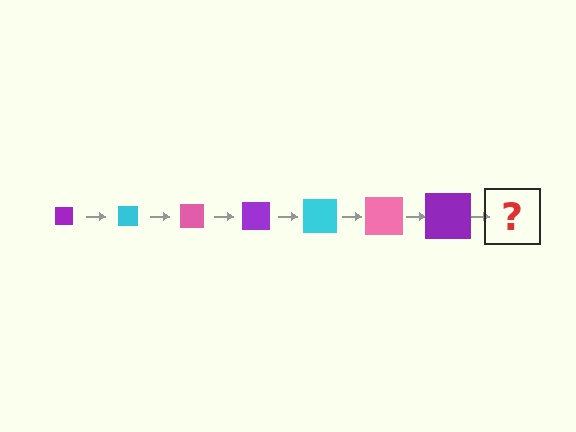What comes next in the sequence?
The next element should be a cyan square, larger than the previous one.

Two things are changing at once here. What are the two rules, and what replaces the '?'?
The two rules are that the square grows larger each step and the color cycles through purple, cyan, and pink. The '?' should be a cyan square, larger than the previous one.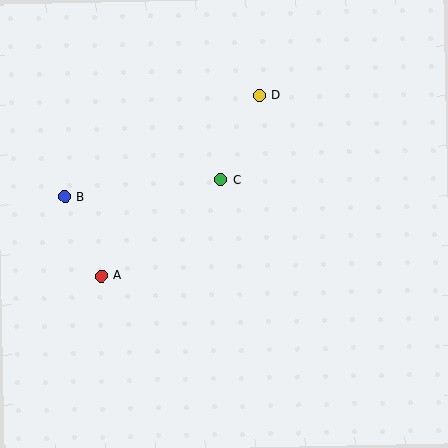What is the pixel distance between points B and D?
The distance between B and D is 220 pixels.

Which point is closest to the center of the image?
Point C at (221, 180) is closest to the center.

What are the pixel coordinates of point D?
Point D is at (259, 95).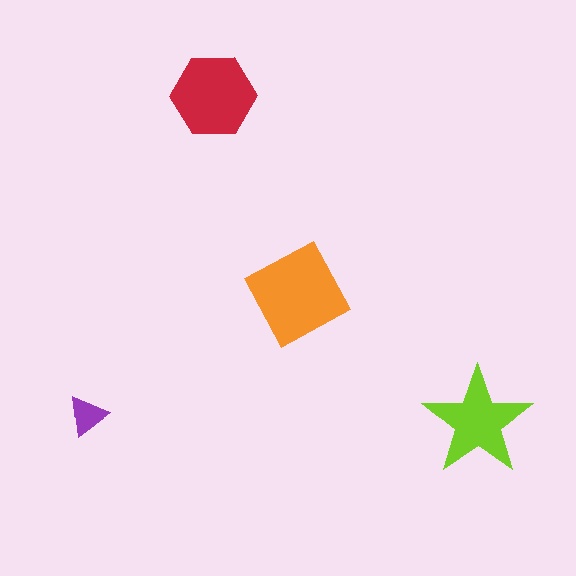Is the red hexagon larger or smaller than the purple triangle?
Larger.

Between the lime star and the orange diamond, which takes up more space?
The orange diamond.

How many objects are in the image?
There are 4 objects in the image.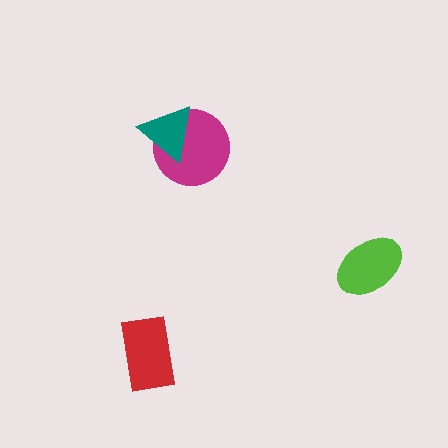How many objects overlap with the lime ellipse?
0 objects overlap with the lime ellipse.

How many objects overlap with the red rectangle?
0 objects overlap with the red rectangle.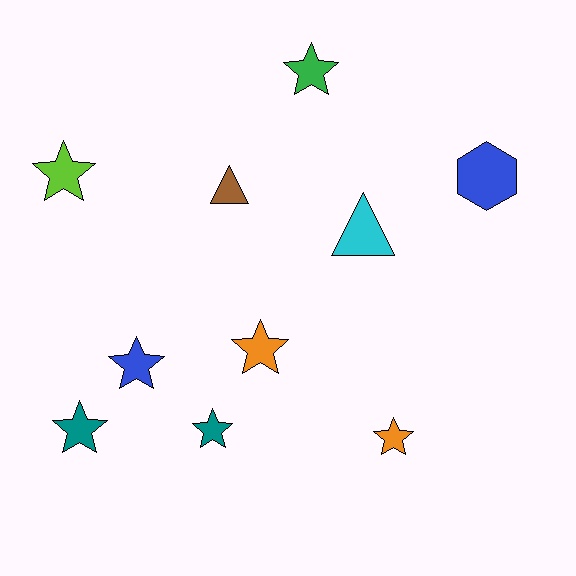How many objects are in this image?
There are 10 objects.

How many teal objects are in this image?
There are 2 teal objects.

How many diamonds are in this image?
There are no diamonds.